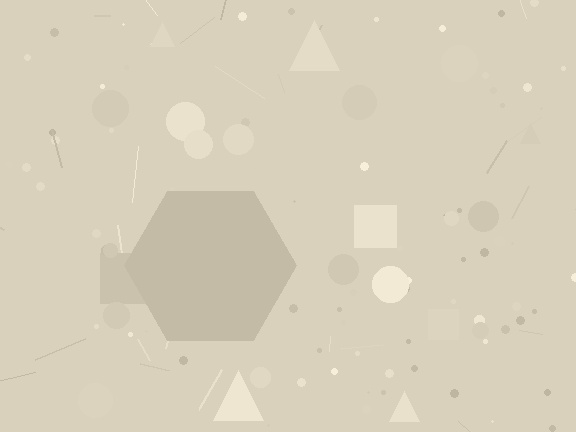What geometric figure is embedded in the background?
A hexagon is embedded in the background.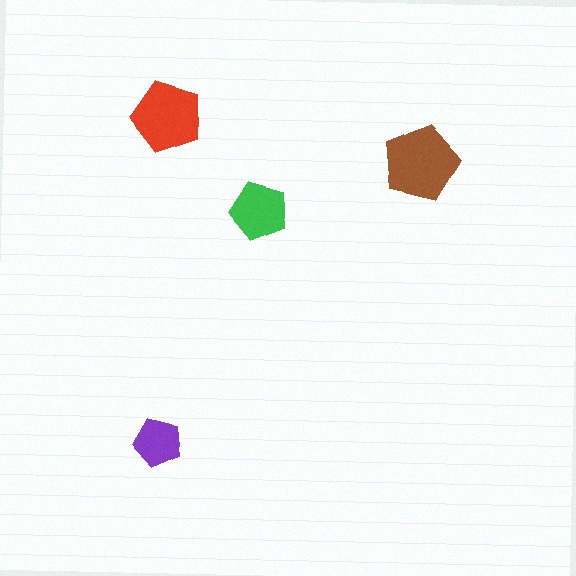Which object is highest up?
The red pentagon is topmost.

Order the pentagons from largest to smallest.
the brown one, the red one, the green one, the purple one.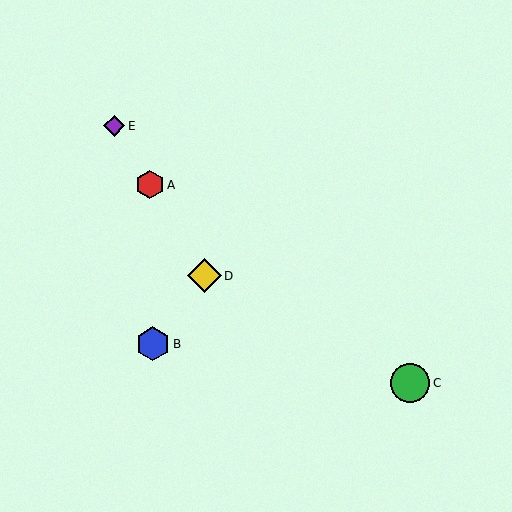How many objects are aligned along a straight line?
3 objects (A, D, E) are aligned along a straight line.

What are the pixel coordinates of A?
Object A is at (150, 185).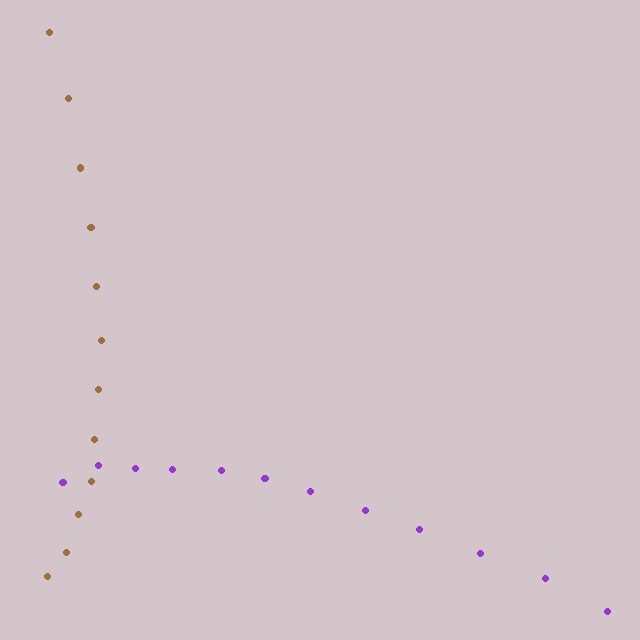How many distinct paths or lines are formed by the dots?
There are 2 distinct paths.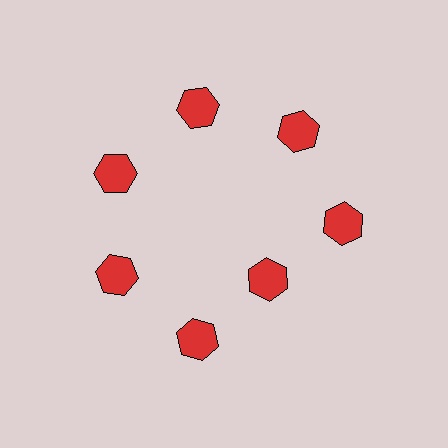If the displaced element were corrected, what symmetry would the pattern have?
It would have 7-fold rotational symmetry — the pattern would map onto itself every 51 degrees.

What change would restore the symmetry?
The symmetry would be restored by moving it outward, back onto the ring so that all 7 hexagons sit at equal angles and equal distance from the center.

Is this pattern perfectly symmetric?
No. The 7 red hexagons are arranged in a ring, but one element near the 5 o'clock position is pulled inward toward the center, breaking the 7-fold rotational symmetry.